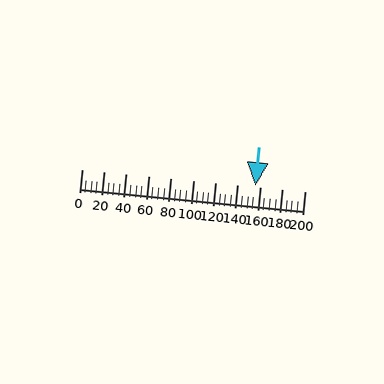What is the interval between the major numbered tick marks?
The major tick marks are spaced 20 units apart.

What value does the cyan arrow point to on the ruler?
The cyan arrow points to approximately 156.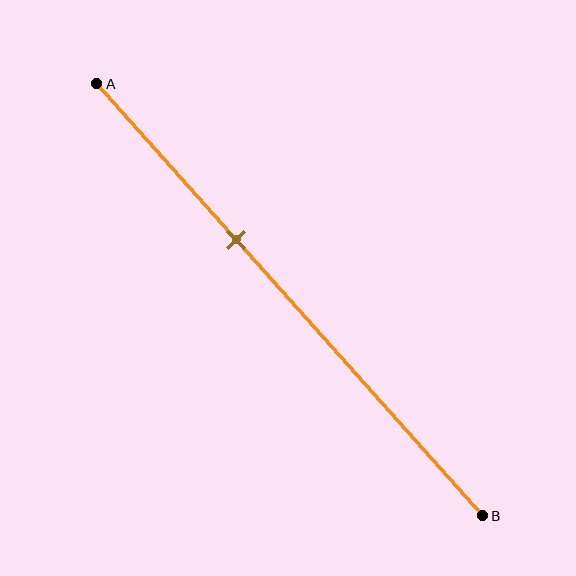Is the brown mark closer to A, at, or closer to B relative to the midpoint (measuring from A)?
The brown mark is closer to point A than the midpoint of segment AB.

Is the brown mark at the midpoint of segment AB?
No, the mark is at about 35% from A, not at the 50% midpoint.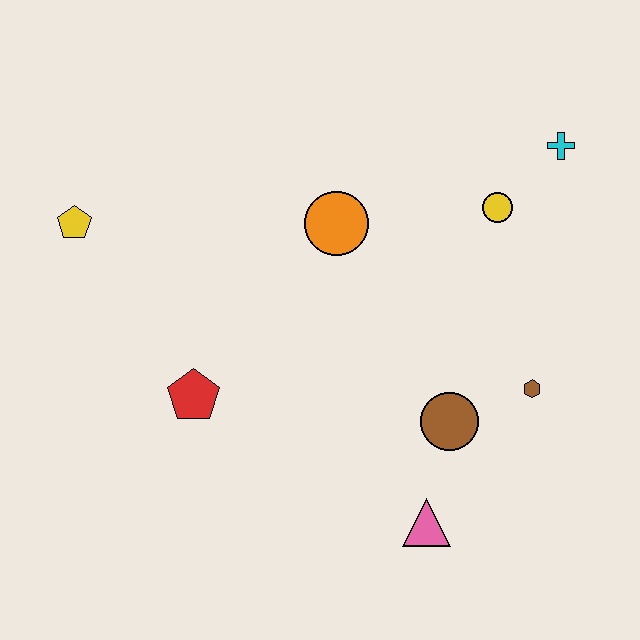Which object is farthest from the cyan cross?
The yellow pentagon is farthest from the cyan cross.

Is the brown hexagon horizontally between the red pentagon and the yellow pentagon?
No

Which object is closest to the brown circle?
The brown hexagon is closest to the brown circle.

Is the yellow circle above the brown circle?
Yes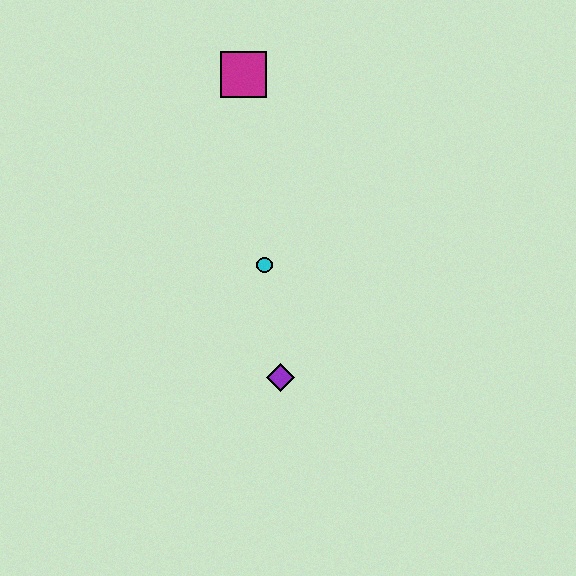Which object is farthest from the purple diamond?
The magenta square is farthest from the purple diamond.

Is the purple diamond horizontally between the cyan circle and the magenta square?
No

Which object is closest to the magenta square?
The cyan circle is closest to the magenta square.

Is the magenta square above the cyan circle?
Yes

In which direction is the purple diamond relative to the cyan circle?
The purple diamond is below the cyan circle.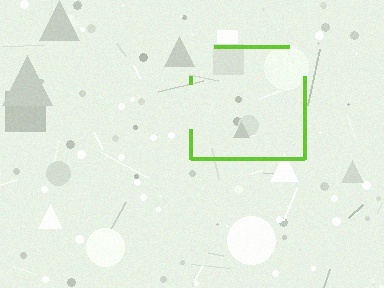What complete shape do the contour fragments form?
The contour fragments form a square.